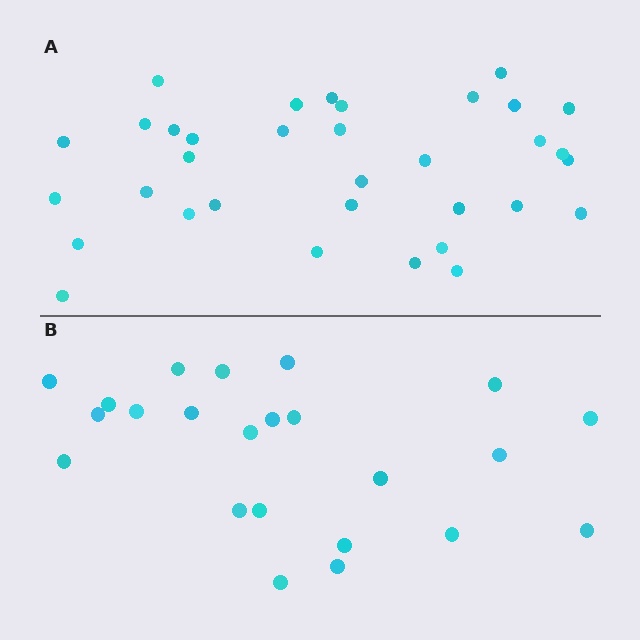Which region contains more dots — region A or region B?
Region A (the top region) has more dots.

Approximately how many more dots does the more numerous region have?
Region A has roughly 12 or so more dots than region B.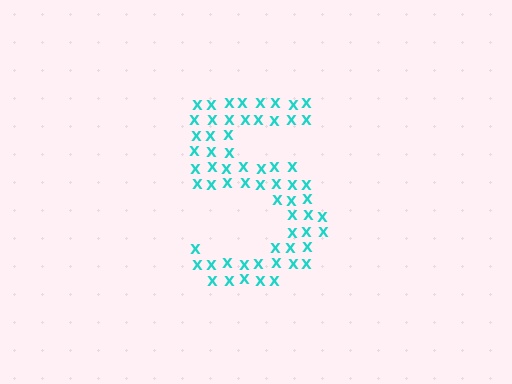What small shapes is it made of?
It is made of small letter X's.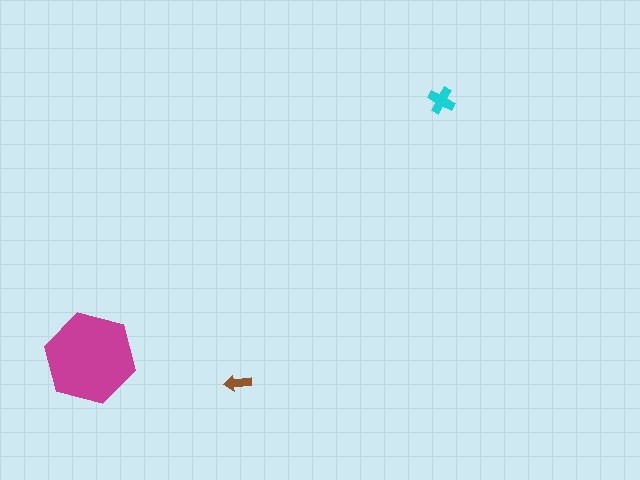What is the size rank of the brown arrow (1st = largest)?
3rd.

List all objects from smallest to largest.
The brown arrow, the cyan cross, the magenta hexagon.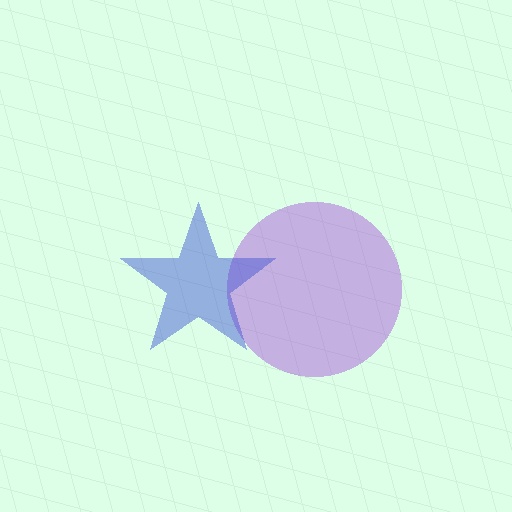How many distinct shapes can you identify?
There are 2 distinct shapes: a purple circle, a blue star.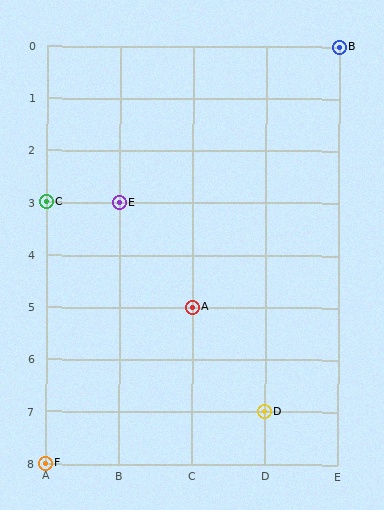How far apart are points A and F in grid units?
Points A and F are 2 columns and 3 rows apart (about 3.6 grid units diagonally).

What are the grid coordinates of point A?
Point A is at grid coordinates (C, 5).